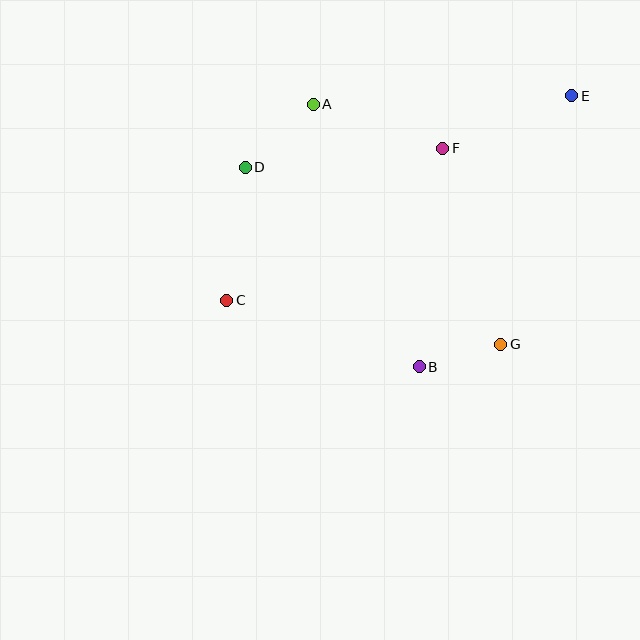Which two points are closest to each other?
Points B and G are closest to each other.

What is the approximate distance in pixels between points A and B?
The distance between A and B is approximately 283 pixels.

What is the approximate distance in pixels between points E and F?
The distance between E and F is approximately 139 pixels.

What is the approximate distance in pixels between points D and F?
The distance between D and F is approximately 199 pixels.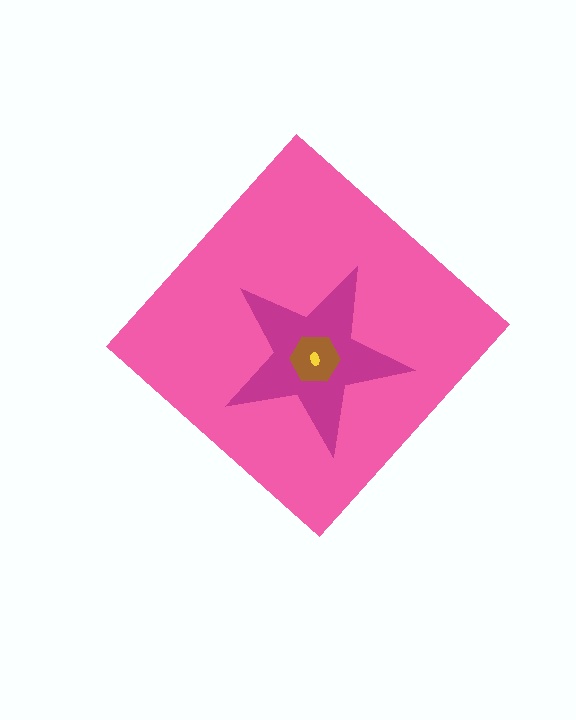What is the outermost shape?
The pink diamond.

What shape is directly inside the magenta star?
The brown hexagon.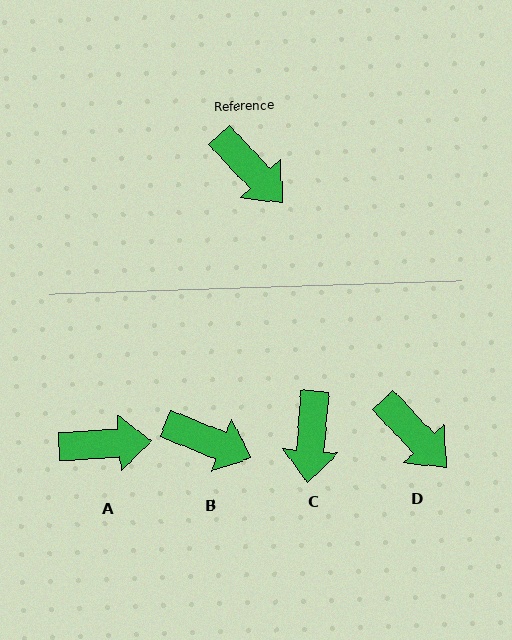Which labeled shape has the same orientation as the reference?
D.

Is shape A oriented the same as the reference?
No, it is off by about 51 degrees.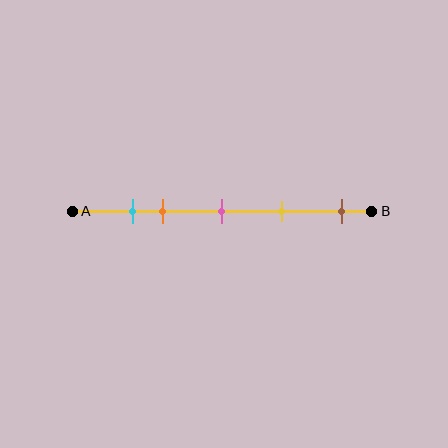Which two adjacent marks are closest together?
The cyan and orange marks are the closest adjacent pair.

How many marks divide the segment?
There are 5 marks dividing the segment.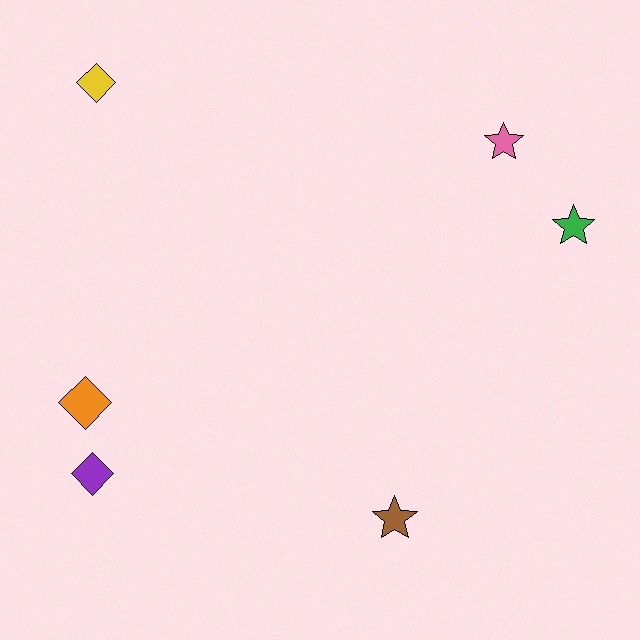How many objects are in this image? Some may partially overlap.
There are 6 objects.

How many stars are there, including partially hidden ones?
There are 3 stars.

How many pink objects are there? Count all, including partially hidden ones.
There is 1 pink object.